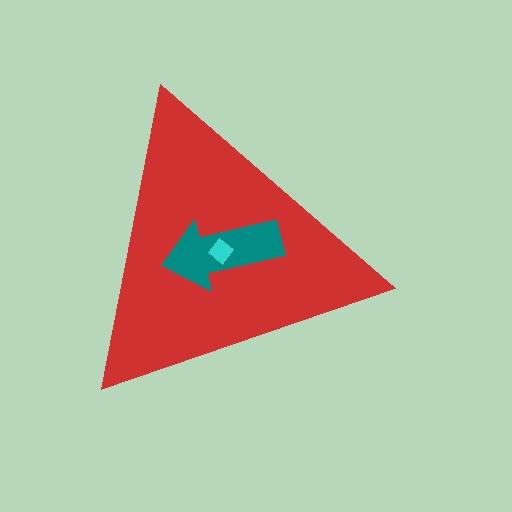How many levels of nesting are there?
3.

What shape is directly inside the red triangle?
The teal arrow.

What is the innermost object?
The cyan diamond.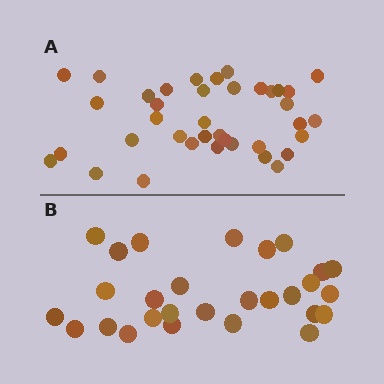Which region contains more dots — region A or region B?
Region A (the top region) has more dots.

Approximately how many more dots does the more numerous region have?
Region A has roughly 10 or so more dots than region B.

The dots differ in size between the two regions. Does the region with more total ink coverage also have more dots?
No. Region B has more total ink coverage because its dots are larger, but region A actually contains more individual dots. Total area can be misleading — the number of items is what matters here.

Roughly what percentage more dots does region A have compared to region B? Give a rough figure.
About 35% more.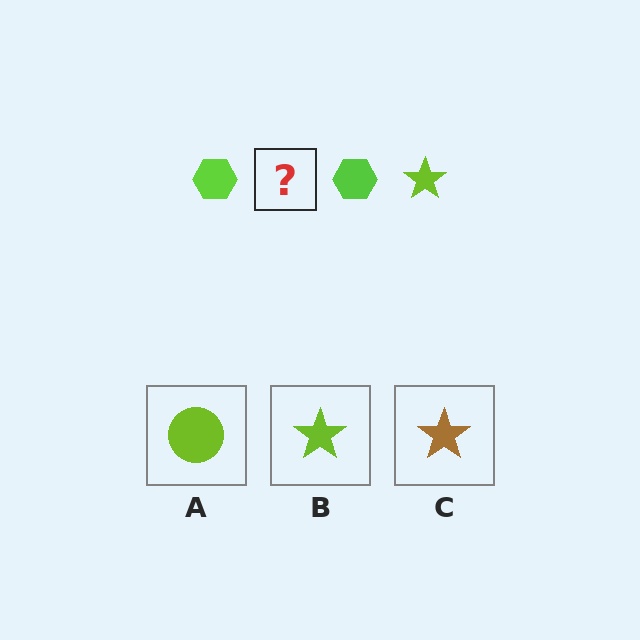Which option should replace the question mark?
Option B.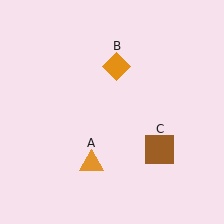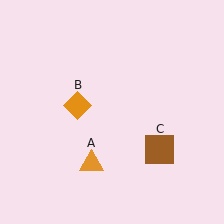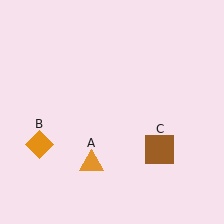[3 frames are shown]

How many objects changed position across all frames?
1 object changed position: orange diamond (object B).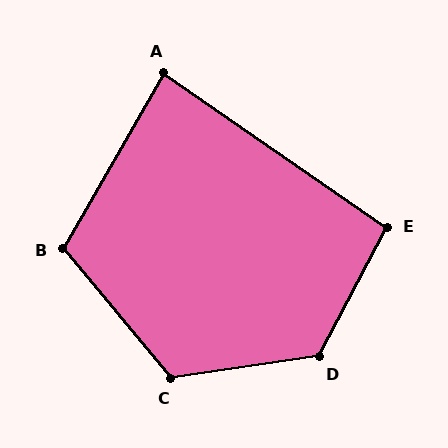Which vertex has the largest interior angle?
D, at approximately 126 degrees.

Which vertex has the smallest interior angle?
A, at approximately 85 degrees.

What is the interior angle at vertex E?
Approximately 97 degrees (obtuse).